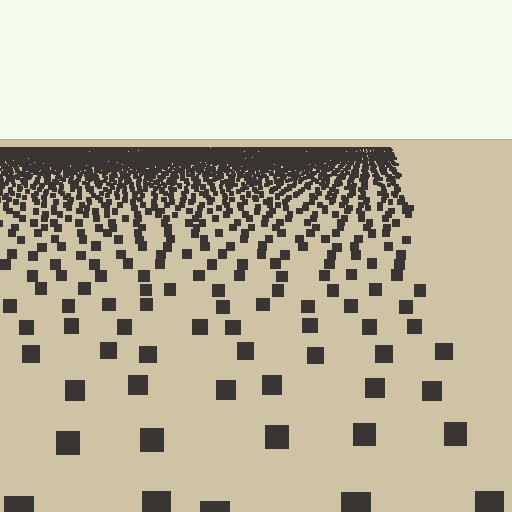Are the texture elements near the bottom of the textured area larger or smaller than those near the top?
Larger. Near the bottom, elements are closer to the viewer and appear at a bigger on-screen size.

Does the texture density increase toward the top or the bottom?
Density increases toward the top.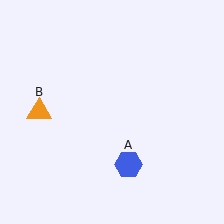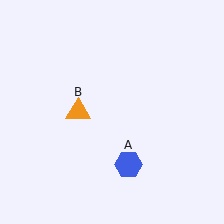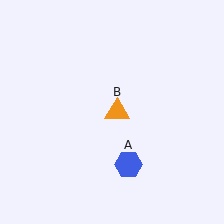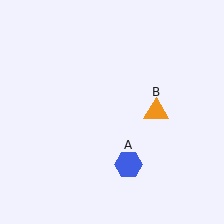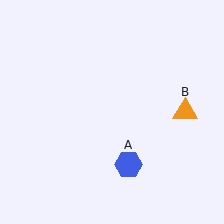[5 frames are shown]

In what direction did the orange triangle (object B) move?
The orange triangle (object B) moved right.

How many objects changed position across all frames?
1 object changed position: orange triangle (object B).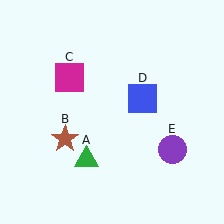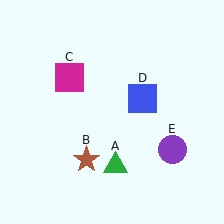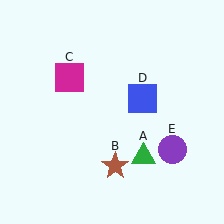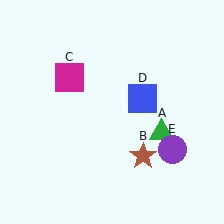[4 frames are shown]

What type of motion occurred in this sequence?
The green triangle (object A), brown star (object B) rotated counterclockwise around the center of the scene.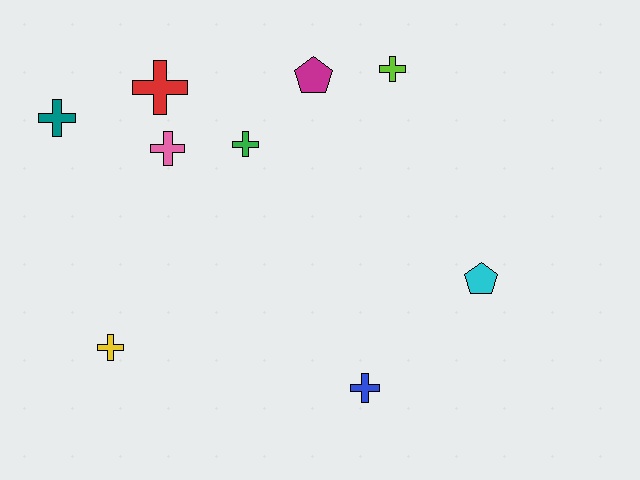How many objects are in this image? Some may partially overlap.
There are 9 objects.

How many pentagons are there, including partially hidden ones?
There are 2 pentagons.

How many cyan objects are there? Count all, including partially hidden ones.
There is 1 cyan object.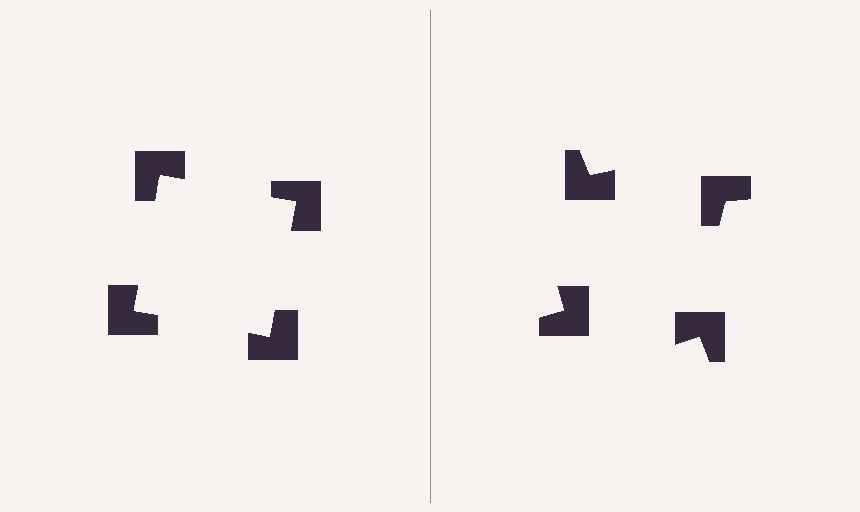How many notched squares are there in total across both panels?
8 — 4 on each side.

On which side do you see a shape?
An illusory square appears on the left side. On the right side the wedge cuts are rotated, so no coherent shape forms.